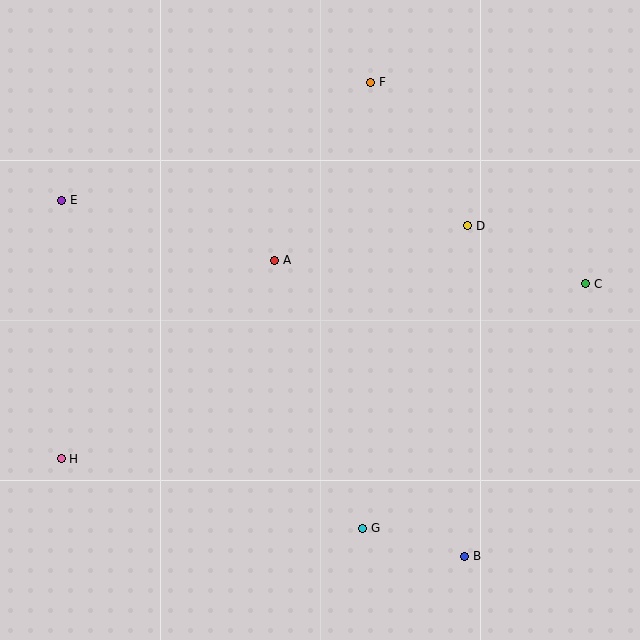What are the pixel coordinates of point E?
Point E is at (62, 200).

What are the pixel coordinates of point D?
Point D is at (468, 226).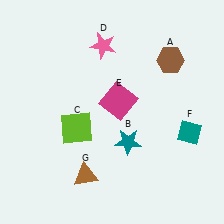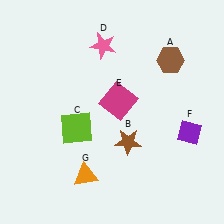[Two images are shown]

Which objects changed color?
B changed from teal to brown. F changed from teal to purple. G changed from brown to orange.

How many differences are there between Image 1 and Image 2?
There are 3 differences between the two images.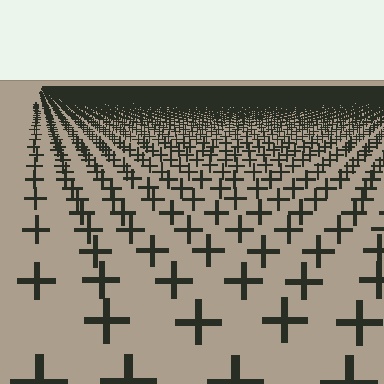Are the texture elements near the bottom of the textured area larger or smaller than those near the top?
Larger. Near the bottom, elements are closer to the viewer and appear at a bigger on-screen size.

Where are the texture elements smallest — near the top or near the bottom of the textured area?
Near the top.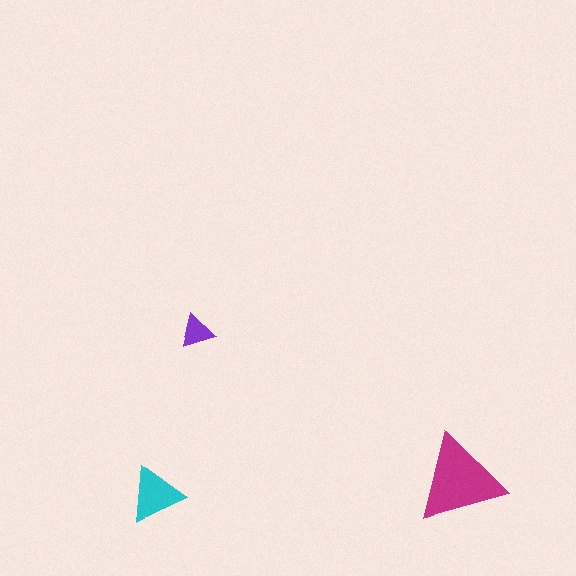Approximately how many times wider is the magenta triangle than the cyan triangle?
About 1.5 times wider.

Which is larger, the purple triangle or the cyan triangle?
The cyan one.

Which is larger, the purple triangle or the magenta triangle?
The magenta one.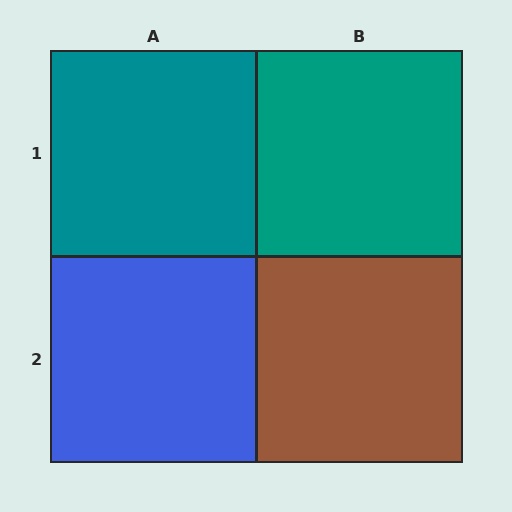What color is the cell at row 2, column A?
Blue.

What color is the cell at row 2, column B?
Brown.